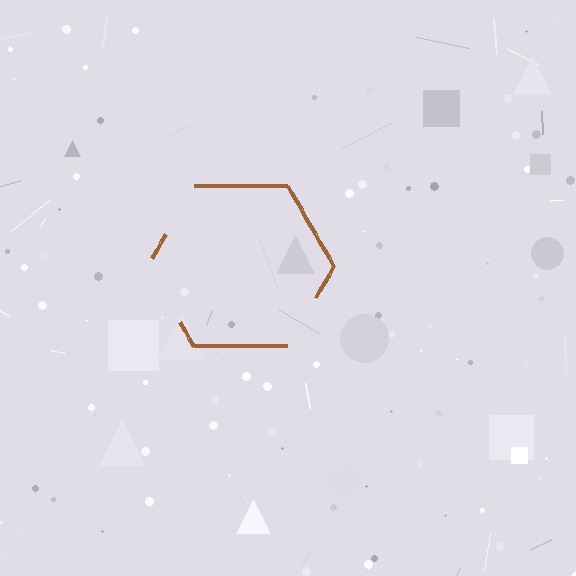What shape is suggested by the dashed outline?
The dashed outline suggests a hexagon.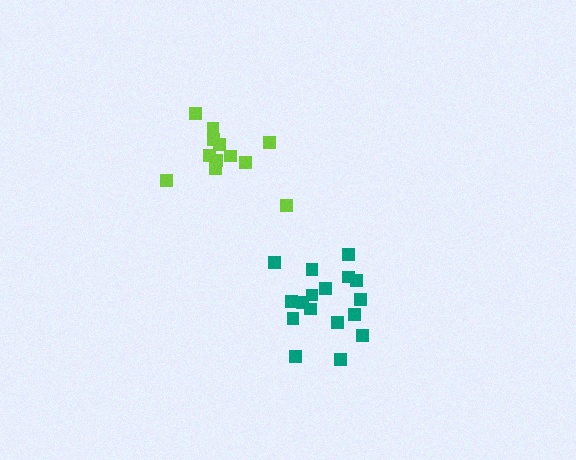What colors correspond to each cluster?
The clusters are colored: teal, lime.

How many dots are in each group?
Group 1: 17 dots, Group 2: 12 dots (29 total).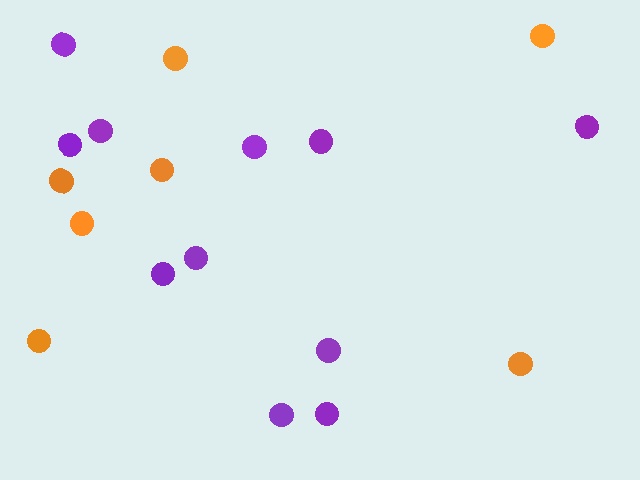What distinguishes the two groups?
There are 2 groups: one group of orange circles (7) and one group of purple circles (11).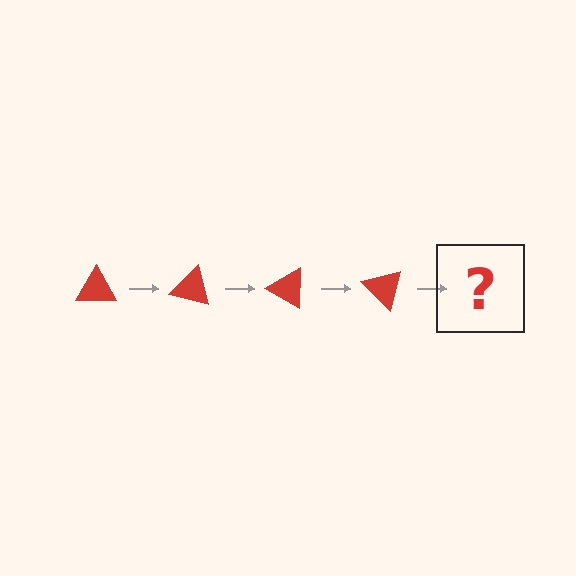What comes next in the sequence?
The next element should be a red triangle rotated 60 degrees.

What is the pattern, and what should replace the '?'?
The pattern is that the triangle rotates 15 degrees each step. The '?' should be a red triangle rotated 60 degrees.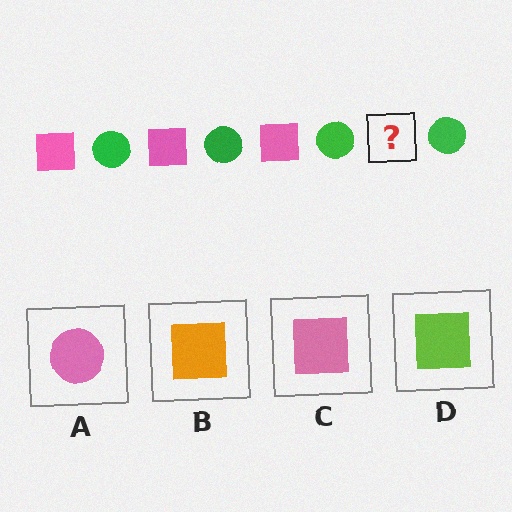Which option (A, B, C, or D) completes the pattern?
C.